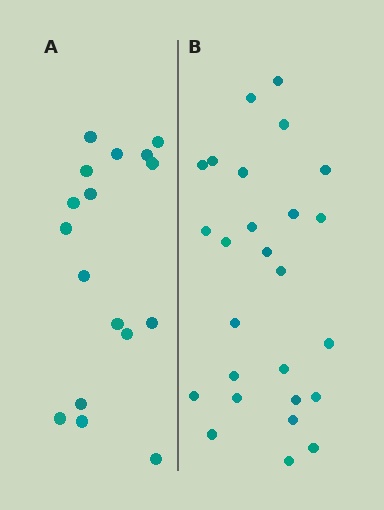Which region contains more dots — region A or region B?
Region B (the right region) has more dots.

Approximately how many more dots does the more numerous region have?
Region B has roughly 8 or so more dots than region A.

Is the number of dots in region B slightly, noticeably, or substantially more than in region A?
Region B has substantially more. The ratio is roughly 1.5 to 1.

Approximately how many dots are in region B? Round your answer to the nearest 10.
About 30 dots. (The exact count is 26, which rounds to 30.)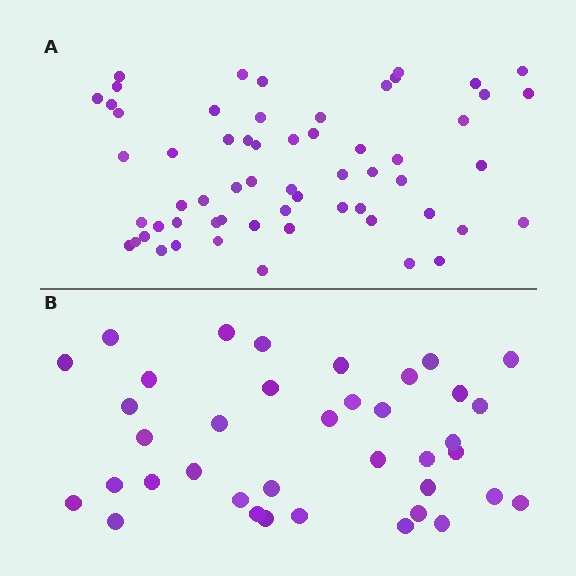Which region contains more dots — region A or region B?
Region A (the top region) has more dots.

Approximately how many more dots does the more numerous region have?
Region A has approximately 20 more dots than region B.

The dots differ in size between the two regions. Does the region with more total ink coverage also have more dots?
No. Region B has more total ink coverage because its dots are larger, but region A actually contains more individual dots. Total area can be misleading — the number of items is what matters here.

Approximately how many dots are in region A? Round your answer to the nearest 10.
About 60 dots.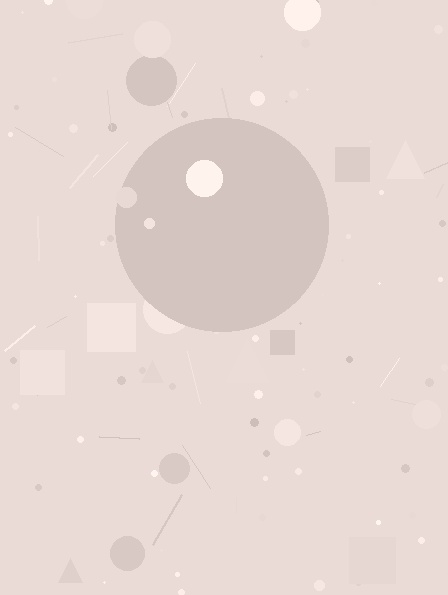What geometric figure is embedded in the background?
A circle is embedded in the background.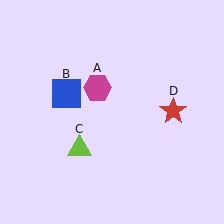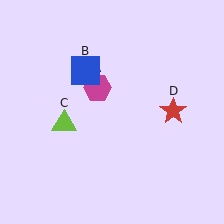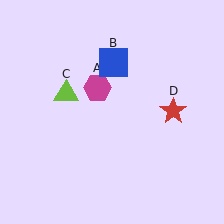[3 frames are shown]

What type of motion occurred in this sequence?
The blue square (object B), lime triangle (object C) rotated clockwise around the center of the scene.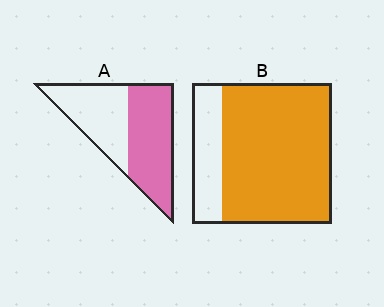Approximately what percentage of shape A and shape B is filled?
A is approximately 55% and B is approximately 80%.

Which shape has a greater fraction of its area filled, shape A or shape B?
Shape B.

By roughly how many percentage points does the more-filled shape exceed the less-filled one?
By roughly 25 percentage points (B over A).